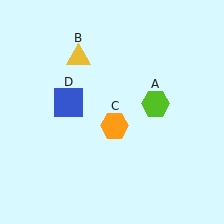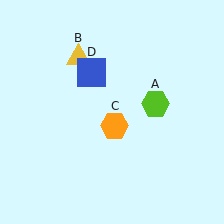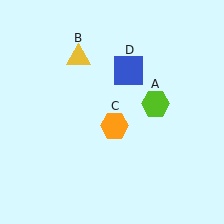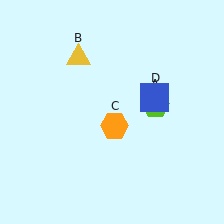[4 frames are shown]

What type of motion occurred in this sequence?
The blue square (object D) rotated clockwise around the center of the scene.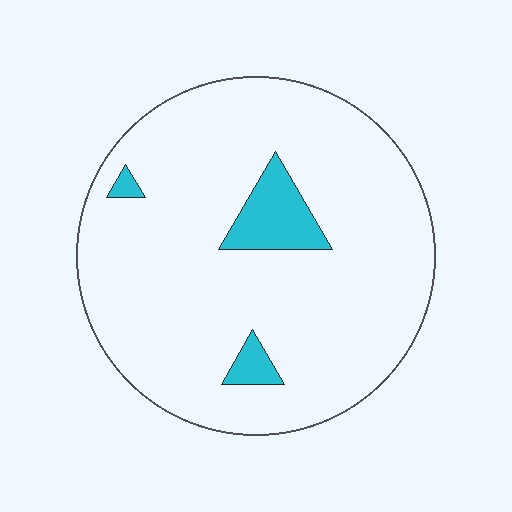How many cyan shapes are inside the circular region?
3.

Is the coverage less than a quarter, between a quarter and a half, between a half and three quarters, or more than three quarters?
Less than a quarter.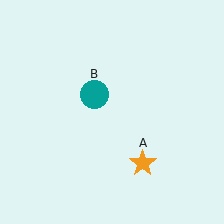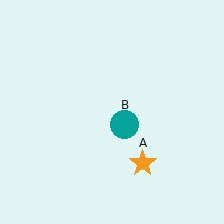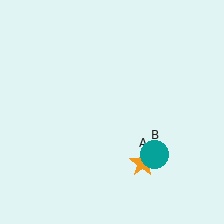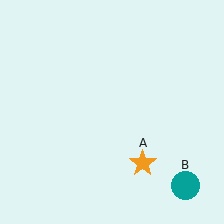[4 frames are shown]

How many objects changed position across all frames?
1 object changed position: teal circle (object B).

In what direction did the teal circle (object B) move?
The teal circle (object B) moved down and to the right.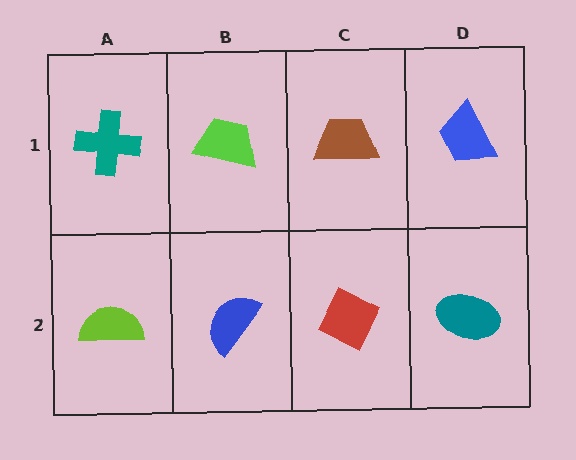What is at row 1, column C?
A brown trapezoid.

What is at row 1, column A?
A teal cross.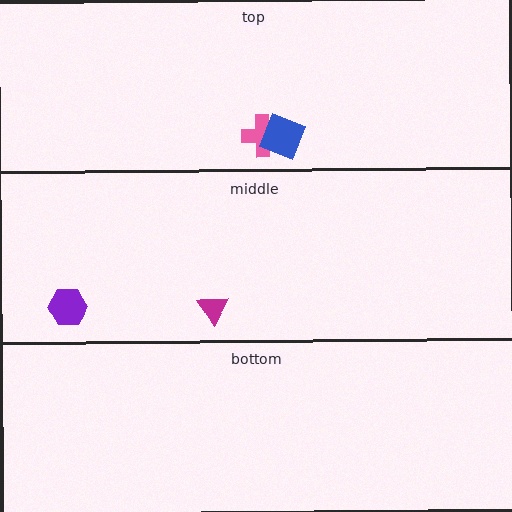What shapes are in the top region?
The pink cross, the blue diamond.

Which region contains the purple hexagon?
The middle region.